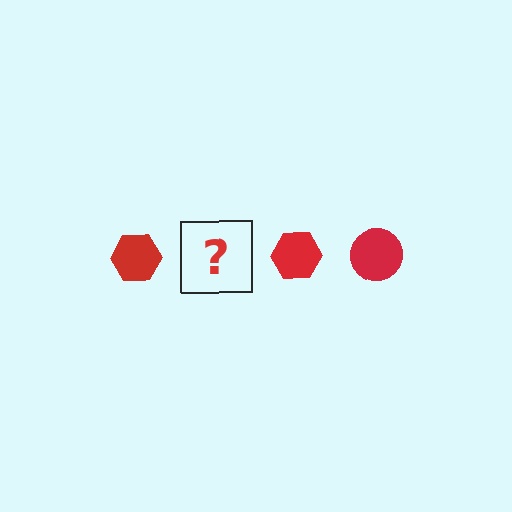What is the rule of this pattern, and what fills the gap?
The rule is that the pattern cycles through hexagon, circle shapes in red. The gap should be filled with a red circle.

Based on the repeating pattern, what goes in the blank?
The blank should be a red circle.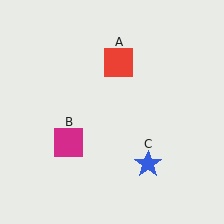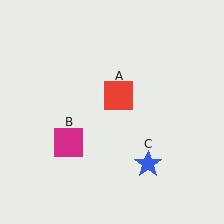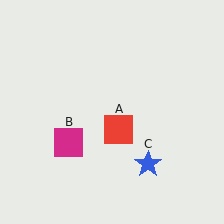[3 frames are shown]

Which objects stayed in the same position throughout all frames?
Magenta square (object B) and blue star (object C) remained stationary.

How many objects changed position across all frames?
1 object changed position: red square (object A).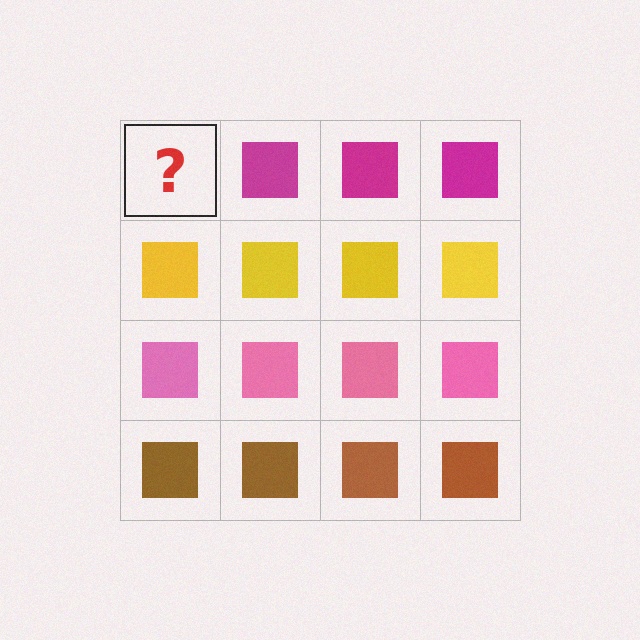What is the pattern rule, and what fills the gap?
The rule is that each row has a consistent color. The gap should be filled with a magenta square.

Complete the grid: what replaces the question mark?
The question mark should be replaced with a magenta square.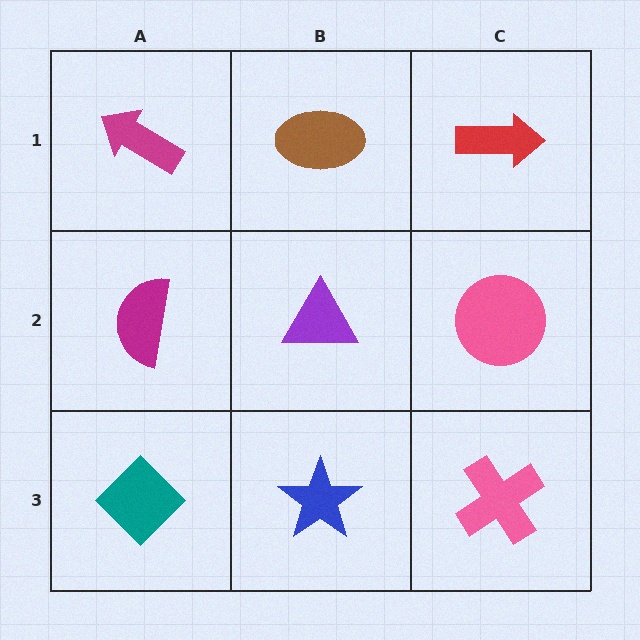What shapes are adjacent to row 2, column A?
A magenta arrow (row 1, column A), a teal diamond (row 3, column A), a purple triangle (row 2, column B).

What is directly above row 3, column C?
A pink circle.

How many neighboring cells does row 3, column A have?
2.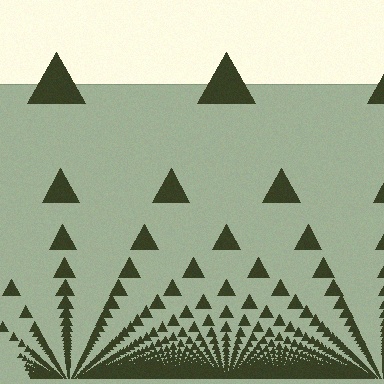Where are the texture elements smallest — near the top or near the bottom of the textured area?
Near the bottom.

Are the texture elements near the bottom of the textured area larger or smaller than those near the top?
Smaller. The gradient is inverted — elements near the bottom are smaller and denser.